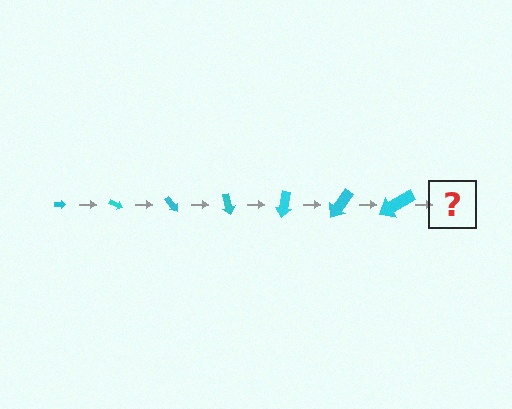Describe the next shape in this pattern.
It should be an arrow, larger than the previous one and rotated 175 degrees from the start.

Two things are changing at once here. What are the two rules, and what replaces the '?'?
The two rules are that the arrow grows larger each step and it rotates 25 degrees each step. The '?' should be an arrow, larger than the previous one and rotated 175 degrees from the start.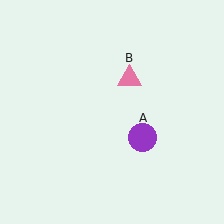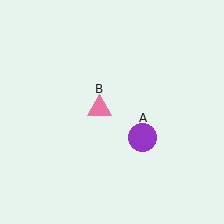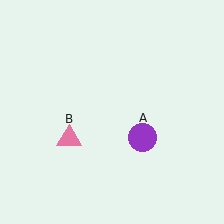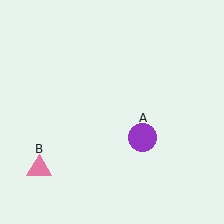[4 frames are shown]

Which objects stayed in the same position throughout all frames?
Purple circle (object A) remained stationary.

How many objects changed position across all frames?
1 object changed position: pink triangle (object B).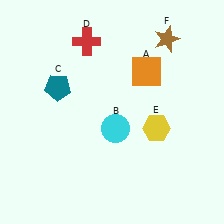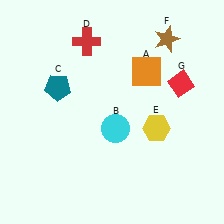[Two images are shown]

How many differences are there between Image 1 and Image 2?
There is 1 difference between the two images.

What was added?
A red diamond (G) was added in Image 2.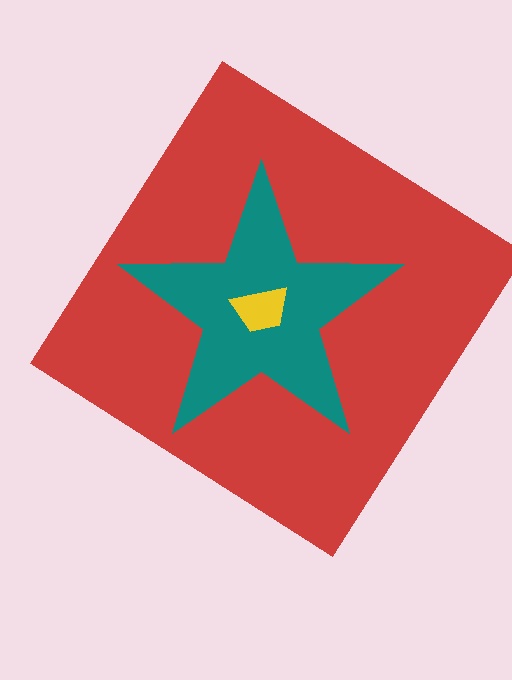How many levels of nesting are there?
3.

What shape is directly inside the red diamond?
The teal star.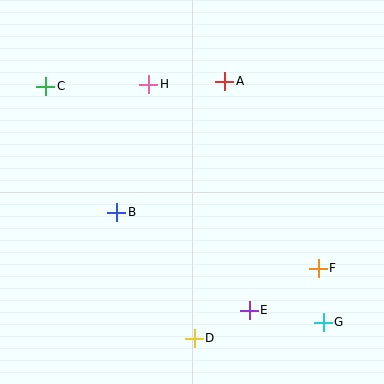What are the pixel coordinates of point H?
Point H is at (149, 84).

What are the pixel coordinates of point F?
Point F is at (318, 268).